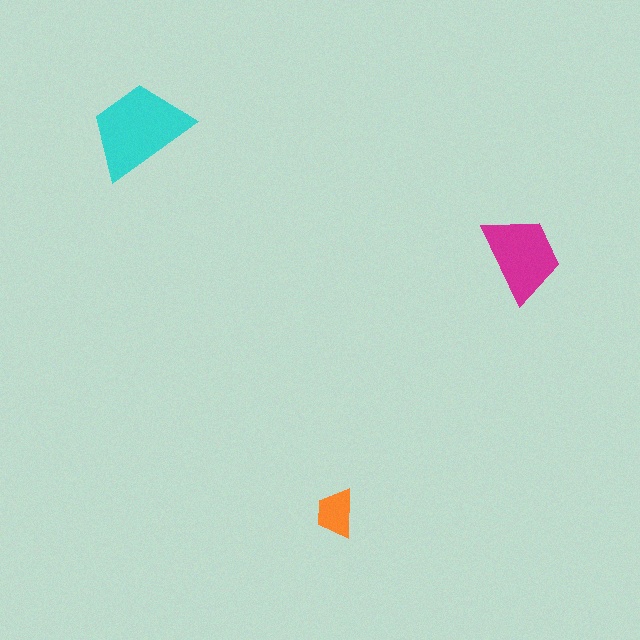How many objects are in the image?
There are 3 objects in the image.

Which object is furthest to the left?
The cyan trapezoid is leftmost.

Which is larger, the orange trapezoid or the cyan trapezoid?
The cyan one.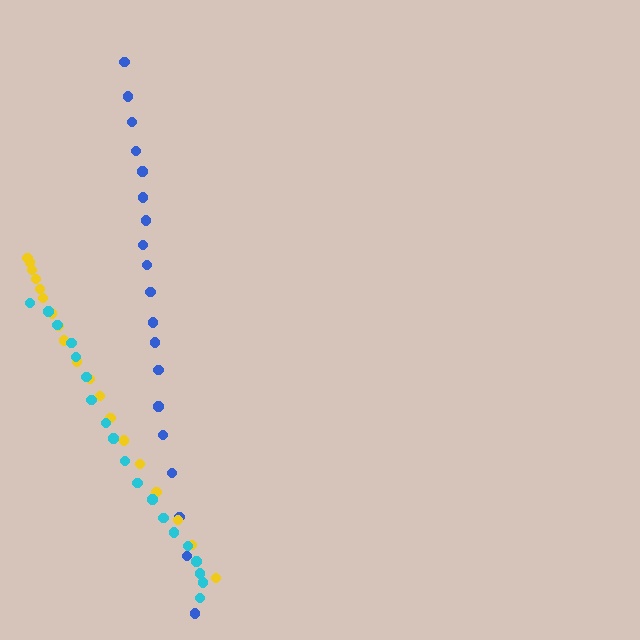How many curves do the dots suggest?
There are 3 distinct paths.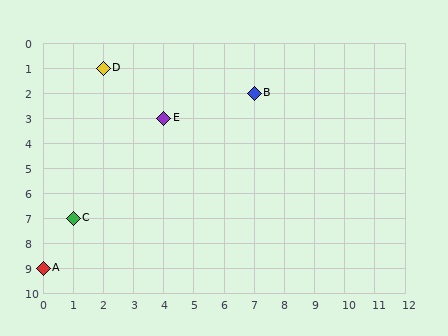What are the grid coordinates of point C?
Point C is at grid coordinates (1, 7).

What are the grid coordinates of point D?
Point D is at grid coordinates (2, 1).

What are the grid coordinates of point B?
Point B is at grid coordinates (7, 2).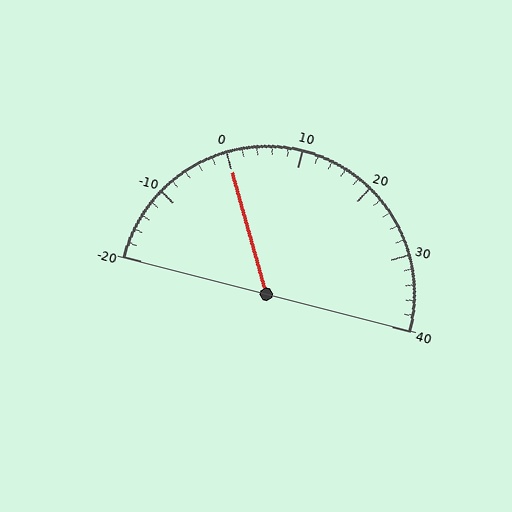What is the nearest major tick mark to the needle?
The nearest major tick mark is 0.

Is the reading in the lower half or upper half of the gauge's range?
The reading is in the lower half of the range (-20 to 40).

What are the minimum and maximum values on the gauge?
The gauge ranges from -20 to 40.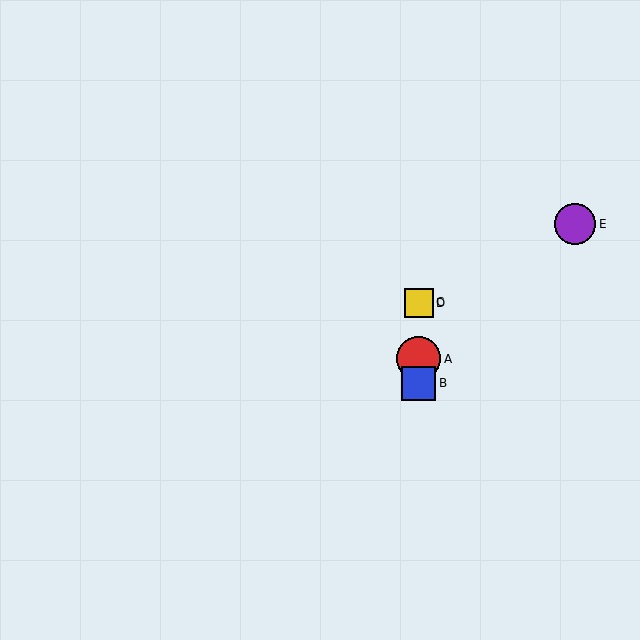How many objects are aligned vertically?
4 objects (A, B, C, D) are aligned vertically.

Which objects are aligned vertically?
Objects A, B, C, D are aligned vertically.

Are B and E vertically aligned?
No, B is at x≈419 and E is at x≈575.